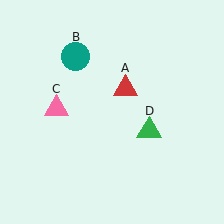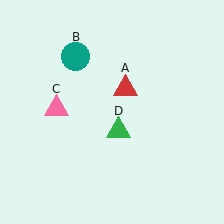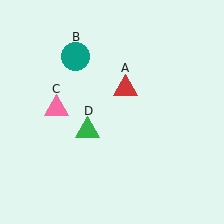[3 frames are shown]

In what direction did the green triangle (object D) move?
The green triangle (object D) moved left.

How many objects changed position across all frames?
1 object changed position: green triangle (object D).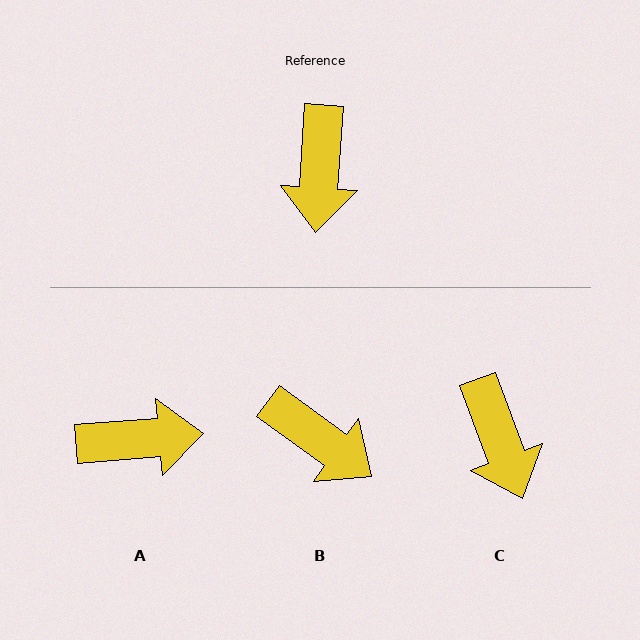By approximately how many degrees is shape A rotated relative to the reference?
Approximately 98 degrees counter-clockwise.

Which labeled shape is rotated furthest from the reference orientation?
A, about 98 degrees away.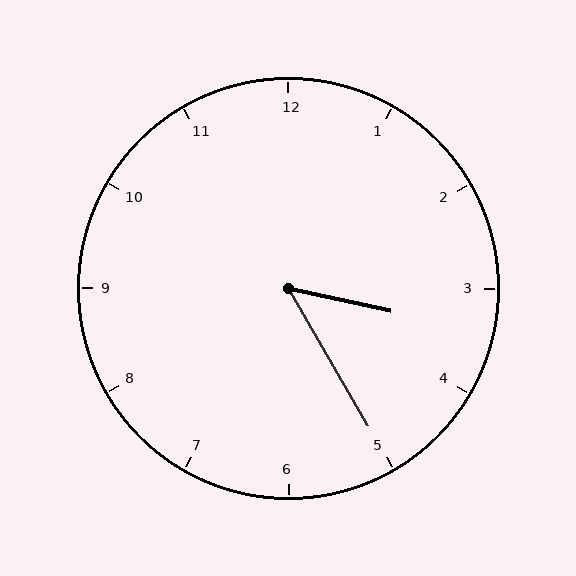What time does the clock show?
3:25.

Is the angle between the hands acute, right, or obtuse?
It is acute.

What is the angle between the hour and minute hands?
Approximately 48 degrees.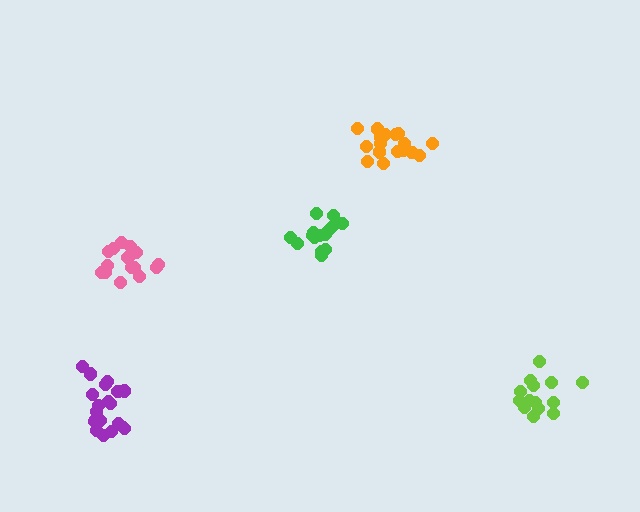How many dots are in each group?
Group 1: 14 dots, Group 2: 15 dots, Group 3: 15 dots, Group 4: 17 dots, Group 5: 20 dots (81 total).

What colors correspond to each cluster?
The clusters are colored: lime, pink, green, orange, purple.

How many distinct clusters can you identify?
There are 5 distinct clusters.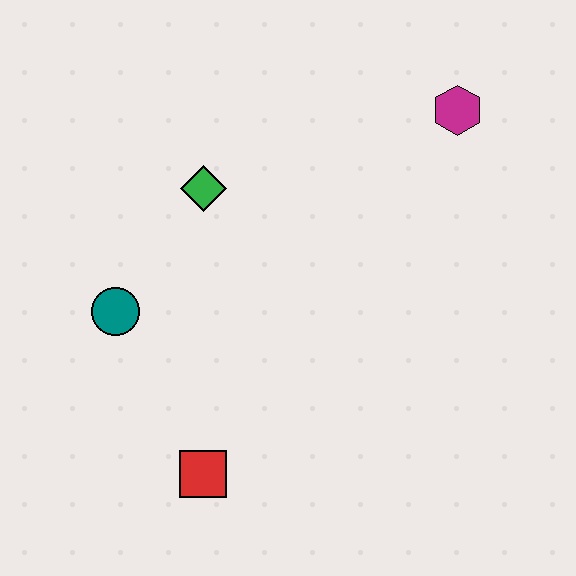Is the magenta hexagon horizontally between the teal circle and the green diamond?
No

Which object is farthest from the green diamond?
The red square is farthest from the green diamond.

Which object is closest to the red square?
The teal circle is closest to the red square.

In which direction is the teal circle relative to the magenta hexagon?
The teal circle is to the left of the magenta hexagon.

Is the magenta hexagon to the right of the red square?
Yes